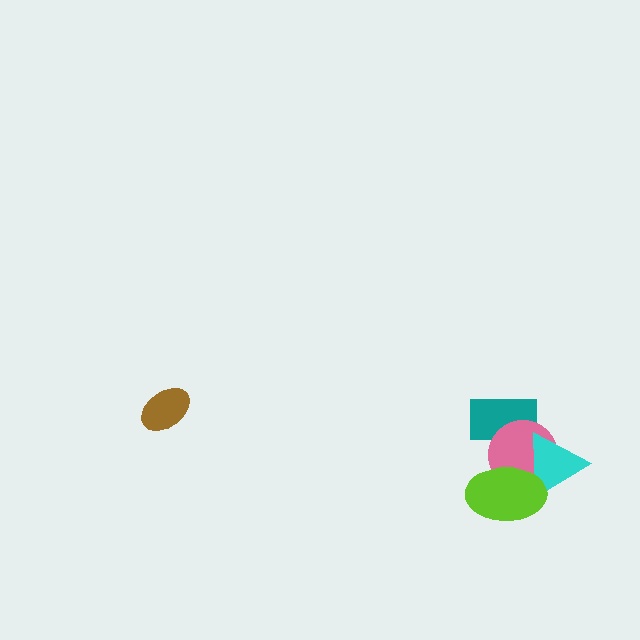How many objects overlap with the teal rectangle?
1 object overlaps with the teal rectangle.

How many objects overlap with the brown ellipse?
0 objects overlap with the brown ellipse.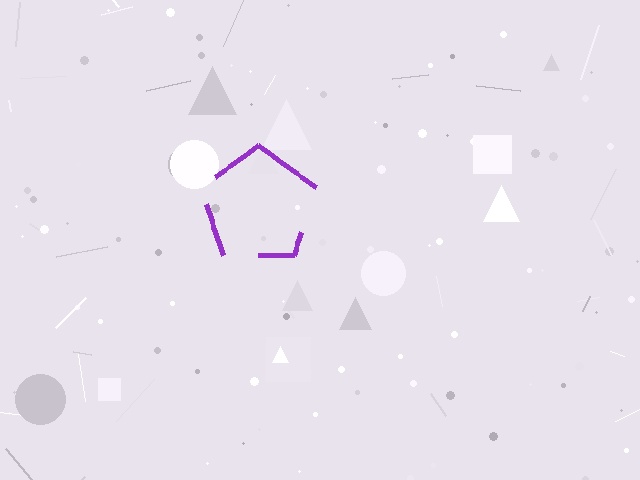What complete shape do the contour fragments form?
The contour fragments form a pentagon.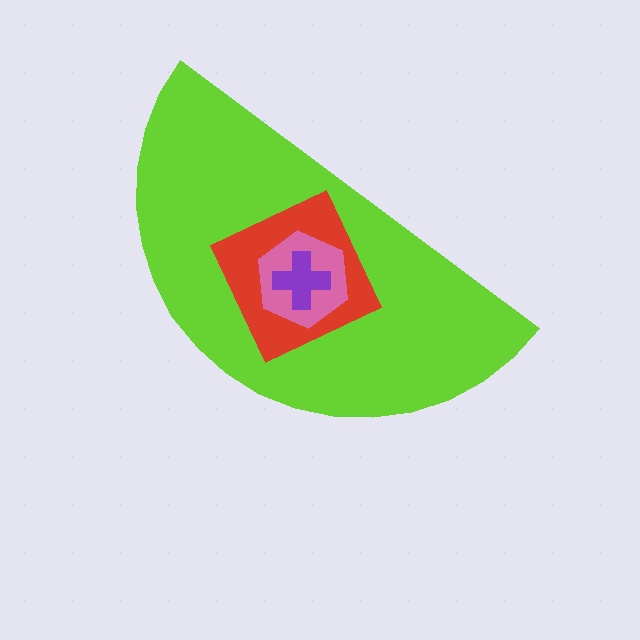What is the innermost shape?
The purple cross.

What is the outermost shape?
The lime semicircle.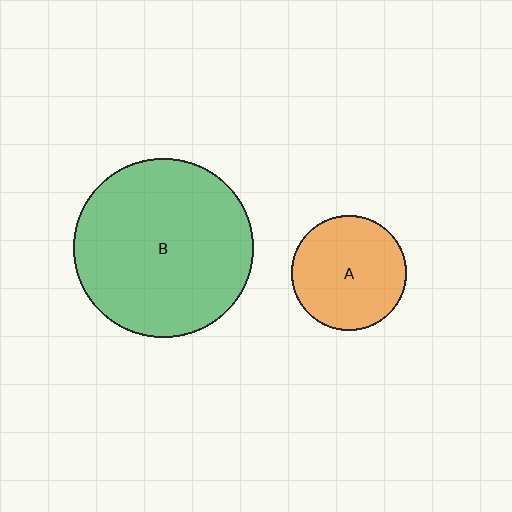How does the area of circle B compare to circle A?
Approximately 2.4 times.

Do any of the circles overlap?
No, none of the circles overlap.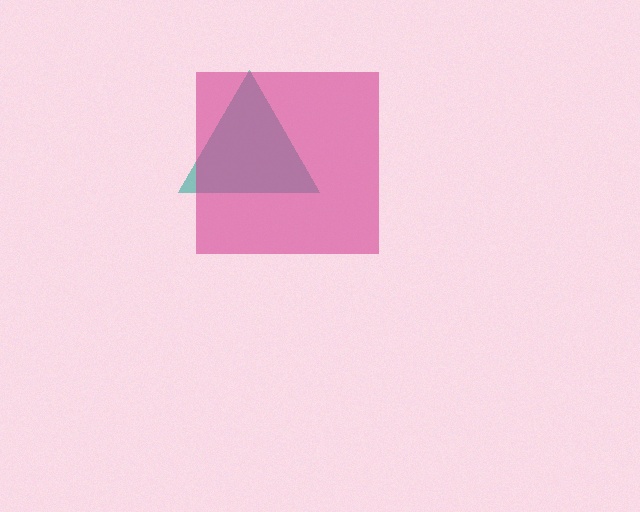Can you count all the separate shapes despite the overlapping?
Yes, there are 2 separate shapes.